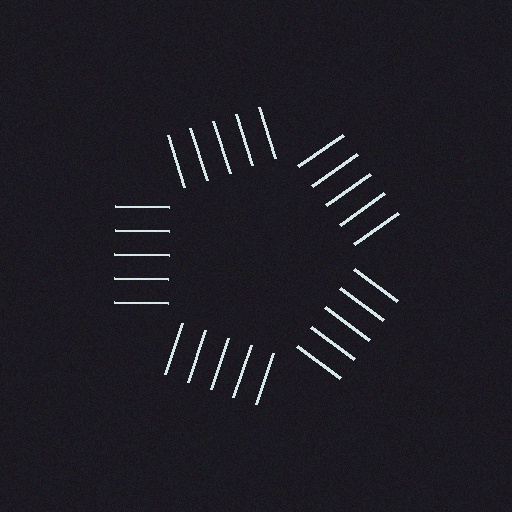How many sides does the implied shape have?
5 sides — the line-ends trace a pentagon.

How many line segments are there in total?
25 — 5 along each of the 5 edges.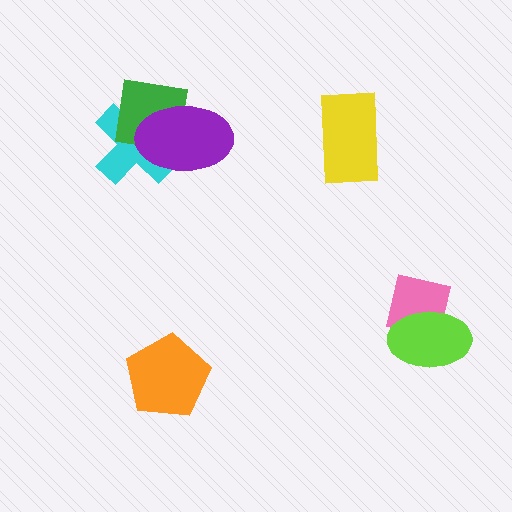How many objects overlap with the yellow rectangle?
0 objects overlap with the yellow rectangle.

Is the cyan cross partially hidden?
Yes, it is partially covered by another shape.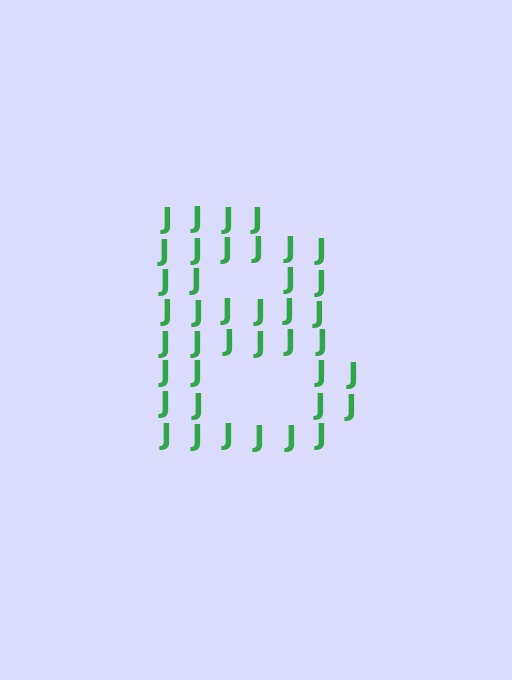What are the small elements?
The small elements are letter J's.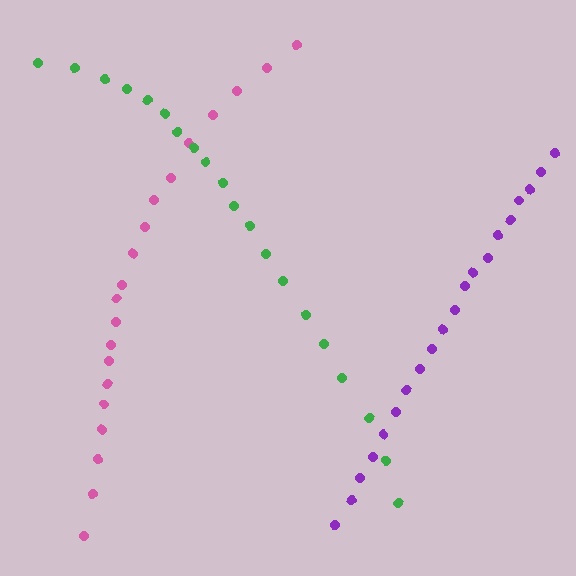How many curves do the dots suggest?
There are 3 distinct paths.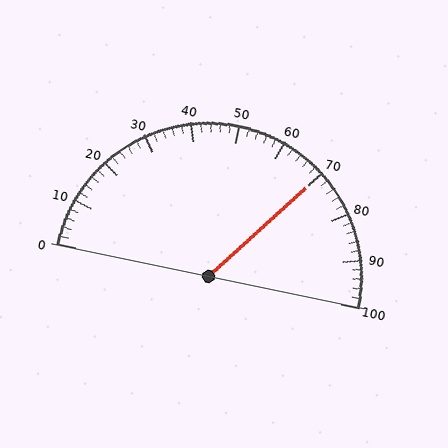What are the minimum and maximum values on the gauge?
The gauge ranges from 0 to 100.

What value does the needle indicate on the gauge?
The needle indicates approximately 70.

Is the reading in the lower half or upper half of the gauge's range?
The reading is in the upper half of the range (0 to 100).